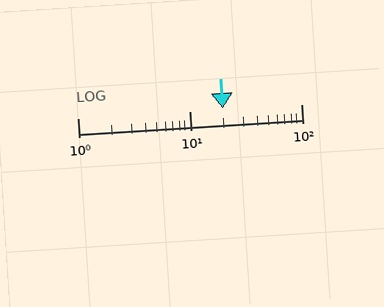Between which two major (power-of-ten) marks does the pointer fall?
The pointer is between 10 and 100.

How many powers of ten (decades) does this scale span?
The scale spans 2 decades, from 1 to 100.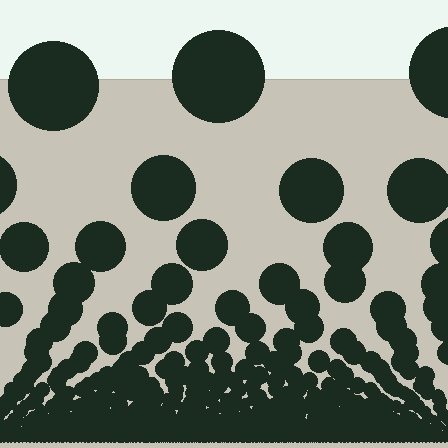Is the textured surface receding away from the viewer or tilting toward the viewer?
The surface appears to tilt toward the viewer. Texture elements get larger and sparser toward the top.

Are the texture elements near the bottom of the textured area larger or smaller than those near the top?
Smaller. The gradient is inverted — elements near the bottom are smaller and denser.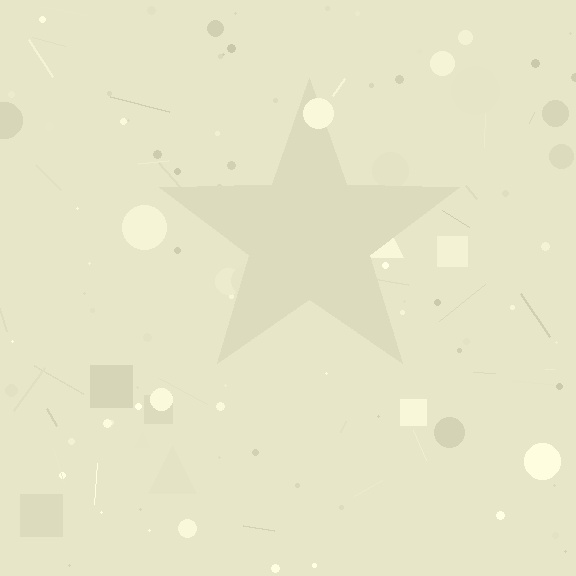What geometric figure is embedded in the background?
A star is embedded in the background.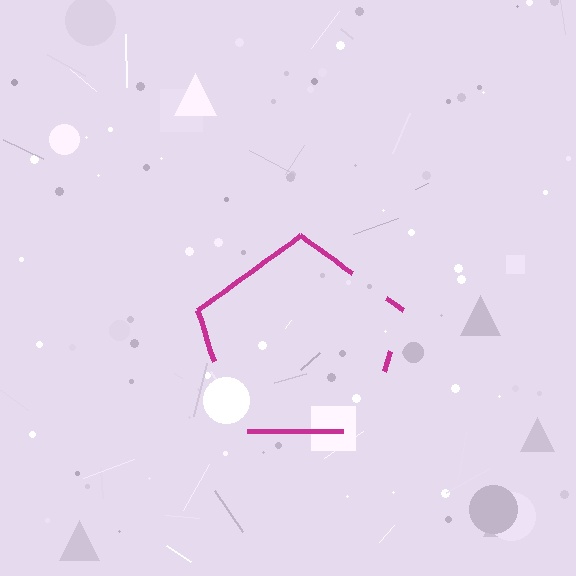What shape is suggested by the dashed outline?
The dashed outline suggests a pentagon.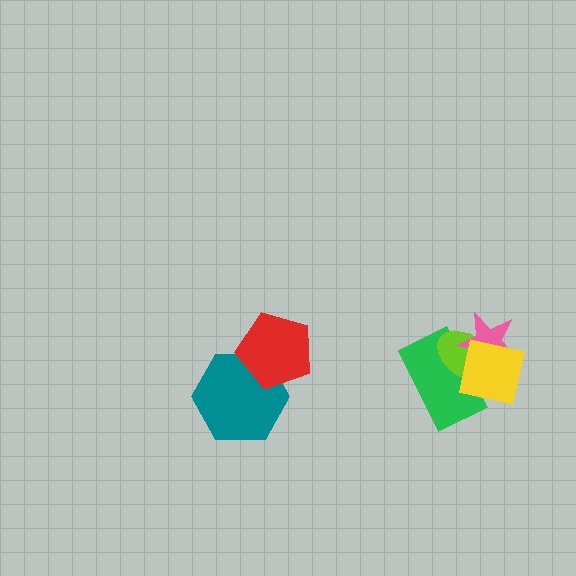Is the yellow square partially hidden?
No, no other shape covers it.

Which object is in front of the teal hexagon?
The red pentagon is in front of the teal hexagon.